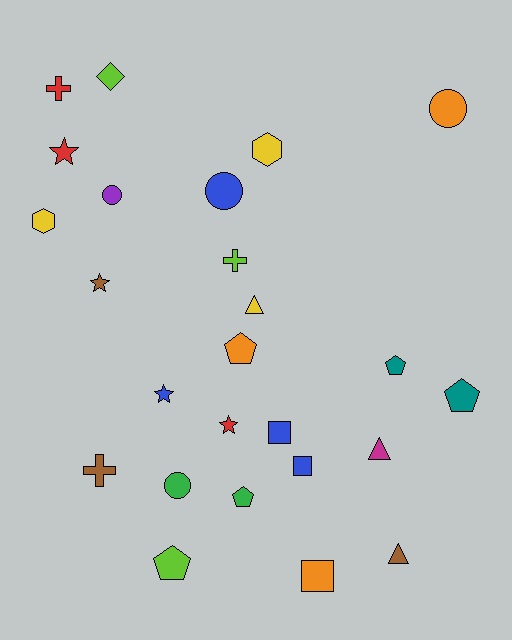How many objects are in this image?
There are 25 objects.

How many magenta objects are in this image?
There is 1 magenta object.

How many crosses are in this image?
There are 3 crosses.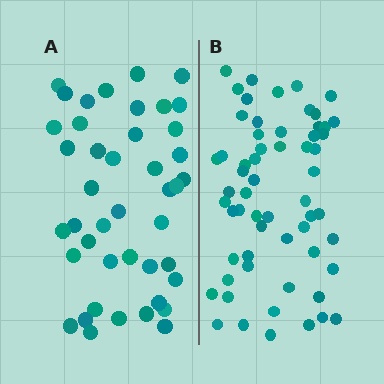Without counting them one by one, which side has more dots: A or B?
Region B (the right region) has more dots.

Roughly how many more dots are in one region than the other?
Region B has approximately 15 more dots than region A.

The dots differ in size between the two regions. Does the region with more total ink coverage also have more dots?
No. Region A has more total ink coverage because its dots are larger, but region B actually contains more individual dots. Total area can be misleading — the number of items is what matters here.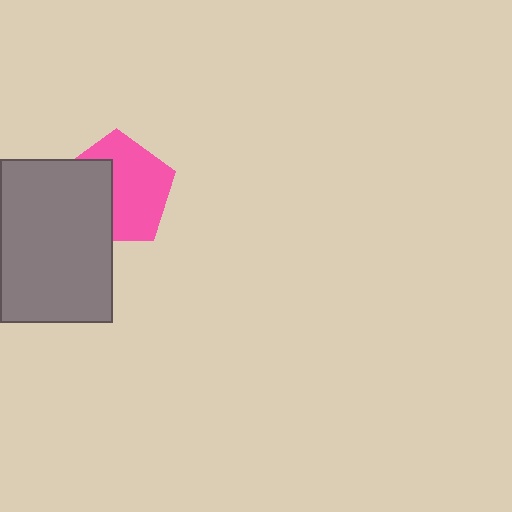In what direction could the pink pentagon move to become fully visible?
The pink pentagon could move right. That would shift it out from behind the gray rectangle entirely.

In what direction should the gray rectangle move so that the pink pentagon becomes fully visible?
The gray rectangle should move left. That is the shortest direction to clear the overlap and leave the pink pentagon fully visible.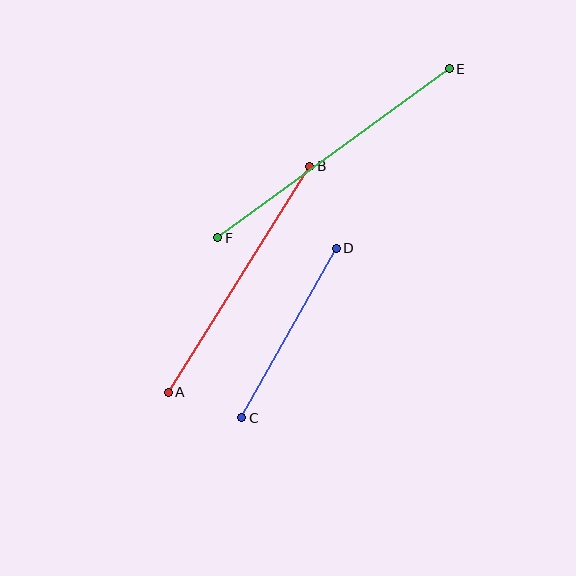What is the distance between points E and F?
The distance is approximately 286 pixels.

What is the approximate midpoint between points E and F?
The midpoint is at approximately (333, 153) pixels.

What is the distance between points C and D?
The distance is approximately 194 pixels.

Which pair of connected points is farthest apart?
Points E and F are farthest apart.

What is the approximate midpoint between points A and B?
The midpoint is at approximately (239, 279) pixels.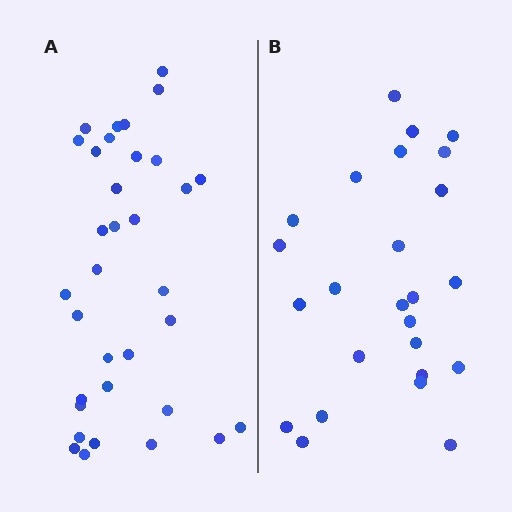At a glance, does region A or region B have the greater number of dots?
Region A (the left region) has more dots.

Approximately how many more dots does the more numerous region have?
Region A has roughly 8 or so more dots than region B.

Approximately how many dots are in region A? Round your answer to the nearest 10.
About 30 dots. (The exact count is 34, which rounds to 30.)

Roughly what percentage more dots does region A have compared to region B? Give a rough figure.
About 35% more.